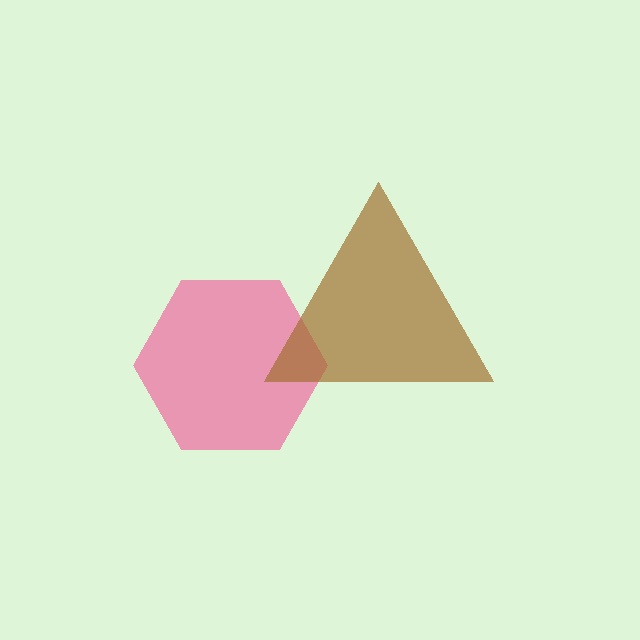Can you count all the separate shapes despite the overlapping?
Yes, there are 2 separate shapes.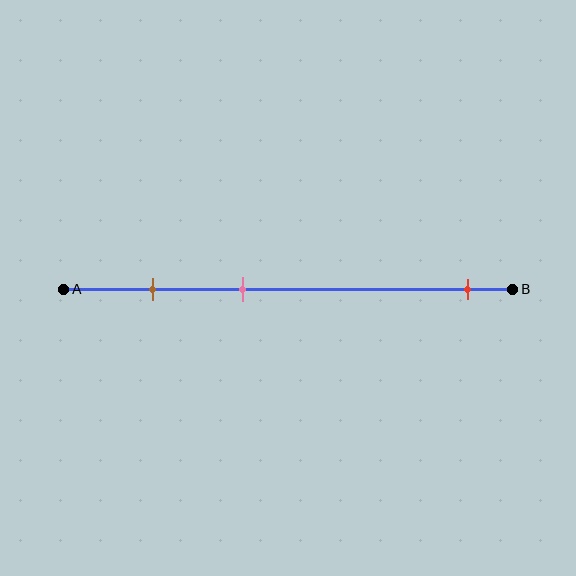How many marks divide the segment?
There are 3 marks dividing the segment.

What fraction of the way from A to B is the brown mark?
The brown mark is approximately 20% (0.2) of the way from A to B.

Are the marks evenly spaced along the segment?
No, the marks are not evenly spaced.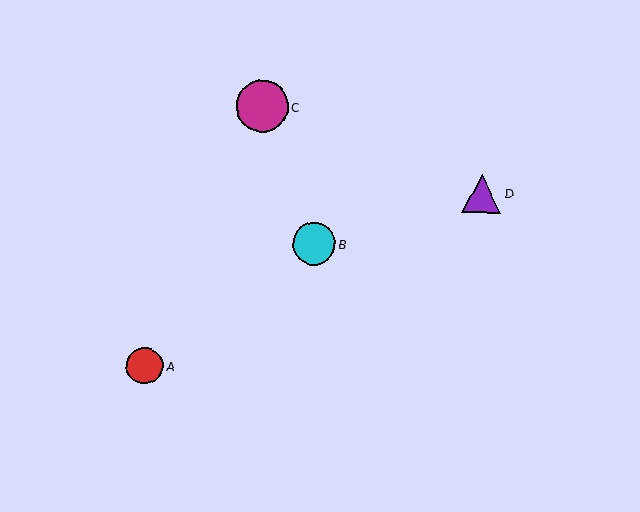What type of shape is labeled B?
Shape B is a cyan circle.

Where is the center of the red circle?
The center of the red circle is at (145, 366).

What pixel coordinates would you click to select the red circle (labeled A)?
Click at (145, 366) to select the red circle A.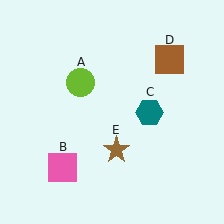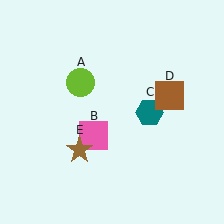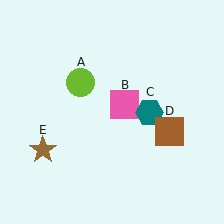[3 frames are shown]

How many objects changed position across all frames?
3 objects changed position: pink square (object B), brown square (object D), brown star (object E).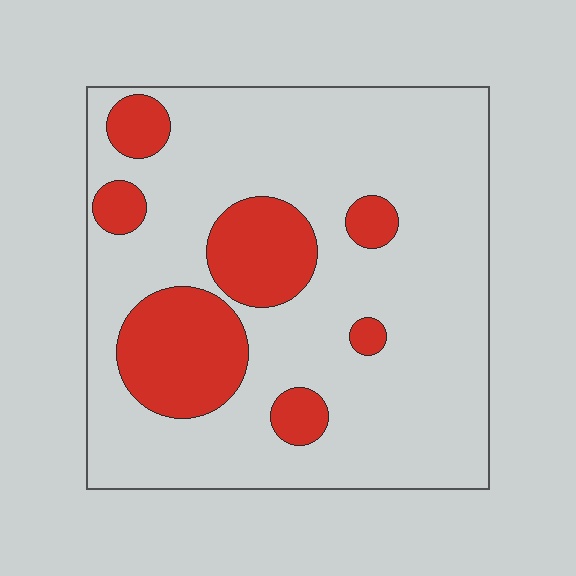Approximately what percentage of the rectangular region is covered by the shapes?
Approximately 20%.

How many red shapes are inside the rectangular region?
7.